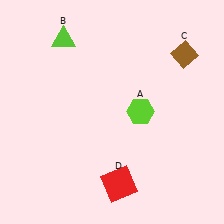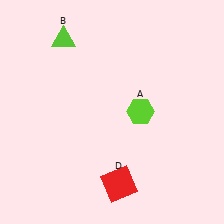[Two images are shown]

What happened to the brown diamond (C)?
The brown diamond (C) was removed in Image 2. It was in the top-right area of Image 1.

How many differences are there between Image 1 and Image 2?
There is 1 difference between the two images.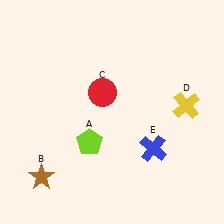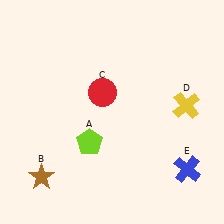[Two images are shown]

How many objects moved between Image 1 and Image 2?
1 object moved between the two images.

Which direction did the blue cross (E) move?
The blue cross (E) moved right.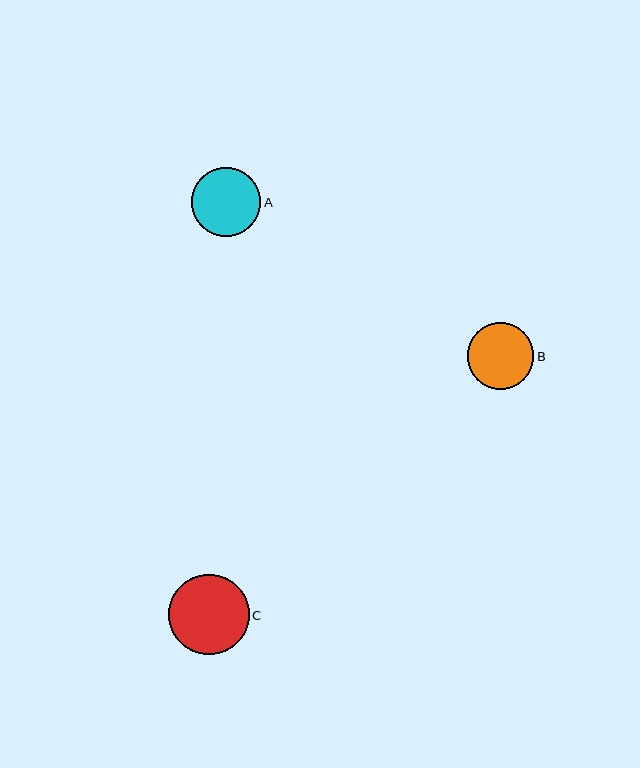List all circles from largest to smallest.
From largest to smallest: C, A, B.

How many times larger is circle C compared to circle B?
Circle C is approximately 1.2 times the size of circle B.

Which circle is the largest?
Circle C is the largest with a size of approximately 80 pixels.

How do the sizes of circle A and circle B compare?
Circle A and circle B are approximately the same size.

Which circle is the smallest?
Circle B is the smallest with a size of approximately 67 pixels.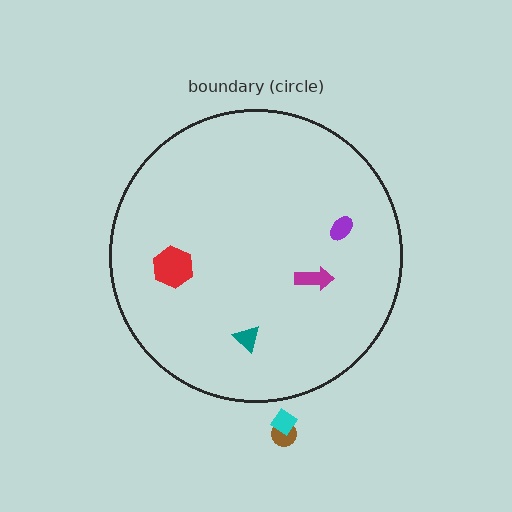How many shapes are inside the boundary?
4 inside, 2 outside.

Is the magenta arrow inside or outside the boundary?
Inside.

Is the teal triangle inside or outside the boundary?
Inside.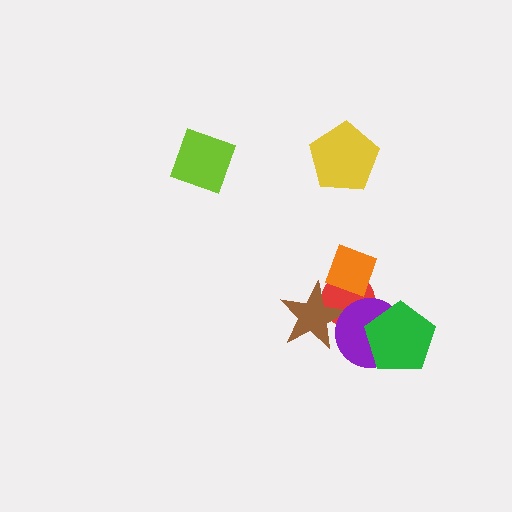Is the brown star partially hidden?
Yes, it is partially covered by another shape.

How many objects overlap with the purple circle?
3 objects overlap with the purple circle.